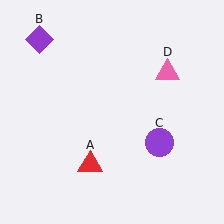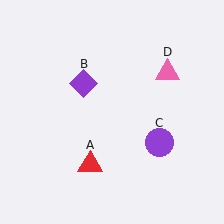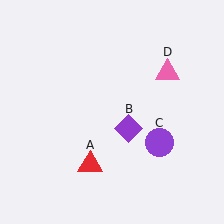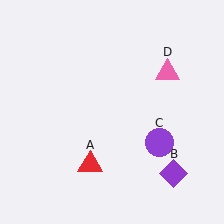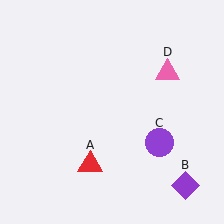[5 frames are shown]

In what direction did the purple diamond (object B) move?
The purple diamond (object B) moved down and to the right.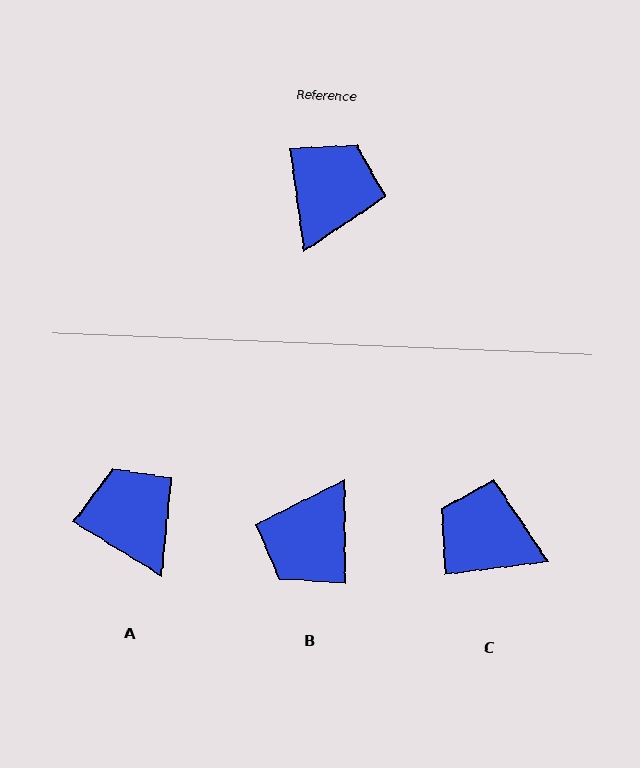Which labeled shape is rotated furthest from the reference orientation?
B, about 173 degrees away.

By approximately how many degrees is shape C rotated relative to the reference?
Approximately 90 degrees counter-clockwise.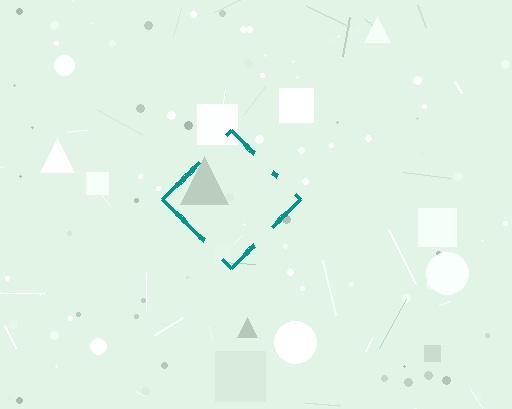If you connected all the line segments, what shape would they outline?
They would outline a diamond.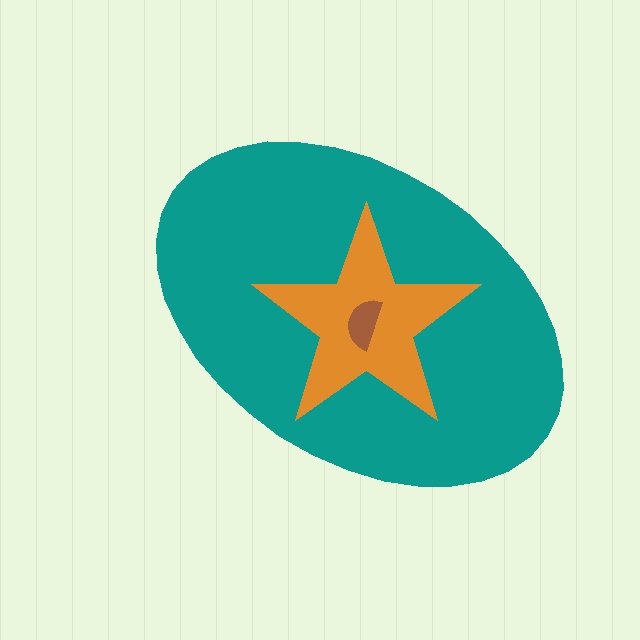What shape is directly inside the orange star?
The brown semicircle.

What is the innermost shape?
The brown semicircle.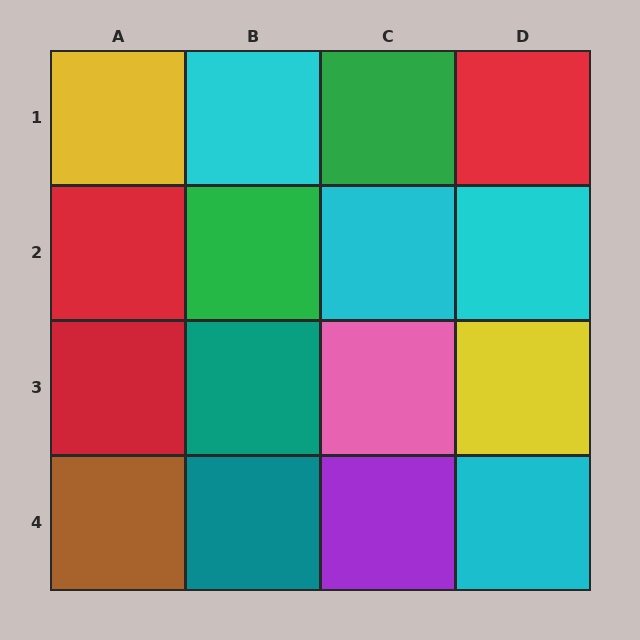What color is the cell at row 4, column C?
Purple.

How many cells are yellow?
2 cells are yellow.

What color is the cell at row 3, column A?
Red.